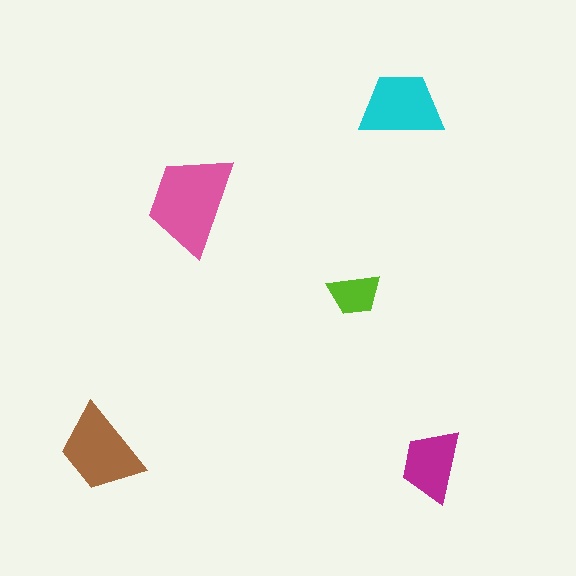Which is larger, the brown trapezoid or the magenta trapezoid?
The brown one.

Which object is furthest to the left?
The brown trapezoid is leftmost.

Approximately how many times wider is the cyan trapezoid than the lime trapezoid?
About 1.5 times wider.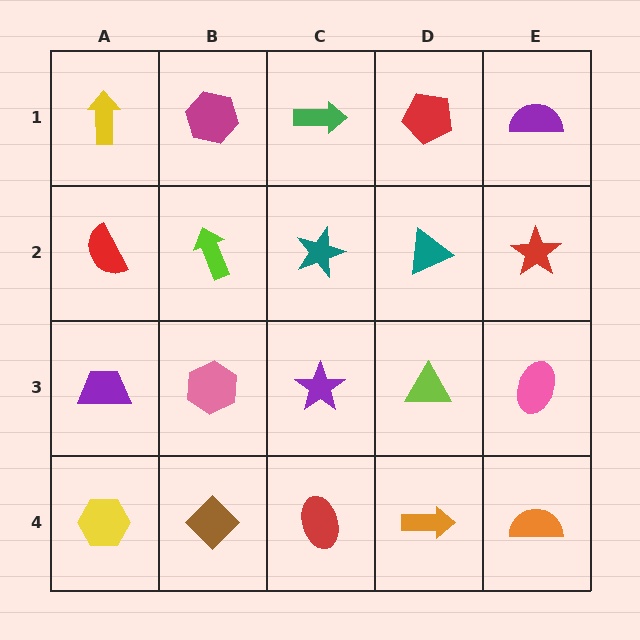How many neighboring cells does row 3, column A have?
3.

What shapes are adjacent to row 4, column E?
A pink ellipse (row 3, column E), an orange arrow (row 4, column D).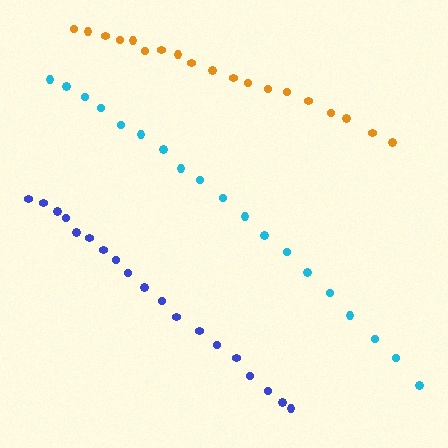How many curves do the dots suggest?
There are 3 distinct paths.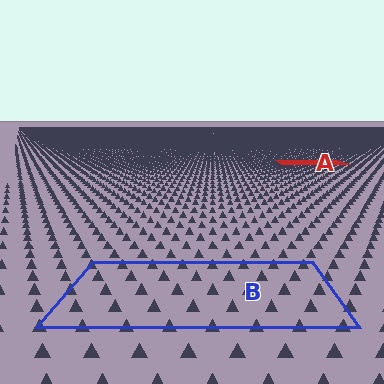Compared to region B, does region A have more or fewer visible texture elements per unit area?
Region A has more texture elements per unit area — they are packed more densely because it is farther away.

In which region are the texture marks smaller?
The texture marks are smaller in region A, because it is farther away.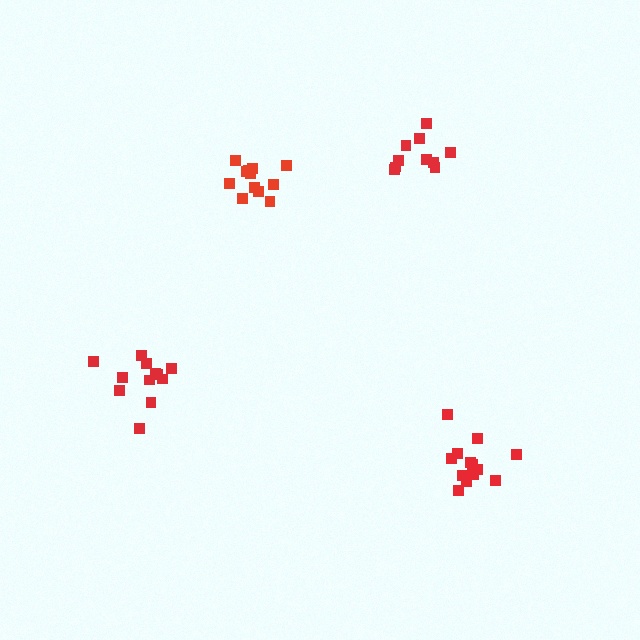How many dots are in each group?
Group 1: 13 dots, Group 2: 12 dots, Group 3: 12 dots, Group 4: 10 dots (47 total).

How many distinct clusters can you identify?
There are 4 distinct clusters.